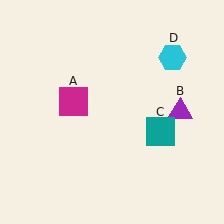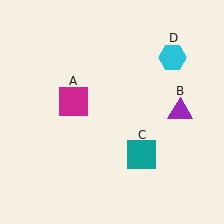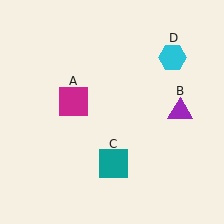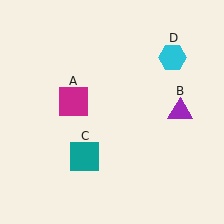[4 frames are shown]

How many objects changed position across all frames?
1 object changed position: teal square (object C).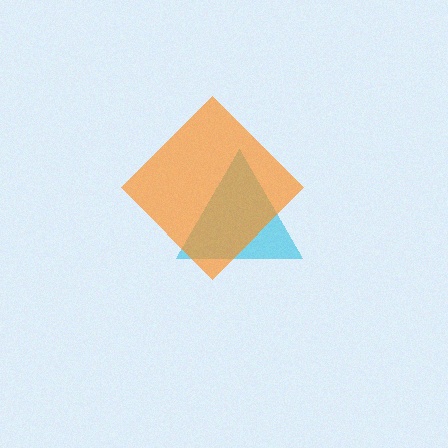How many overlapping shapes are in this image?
There are 2 overlapping shapes in the image.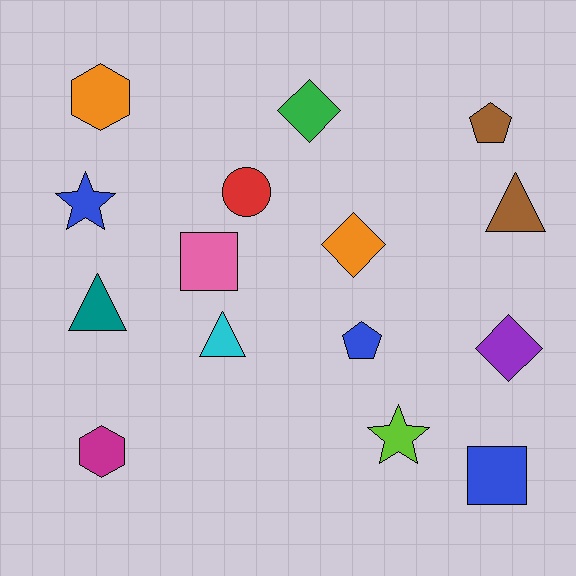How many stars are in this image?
There are 2 stars.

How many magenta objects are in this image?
There is 1 magenta object.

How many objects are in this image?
There are 15 objects.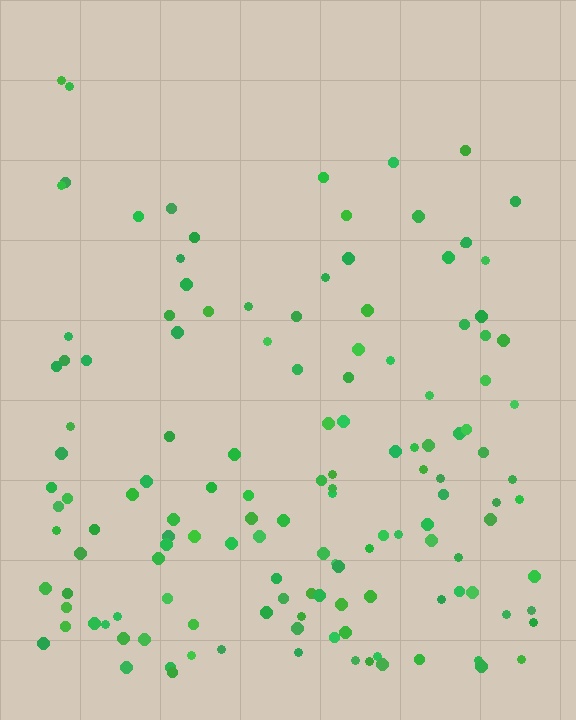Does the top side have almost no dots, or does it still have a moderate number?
Still a moderate number, just noticeably fewer than the bottom.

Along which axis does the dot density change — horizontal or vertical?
Vertical.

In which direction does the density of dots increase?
From top to bottom, with the bottom side densest.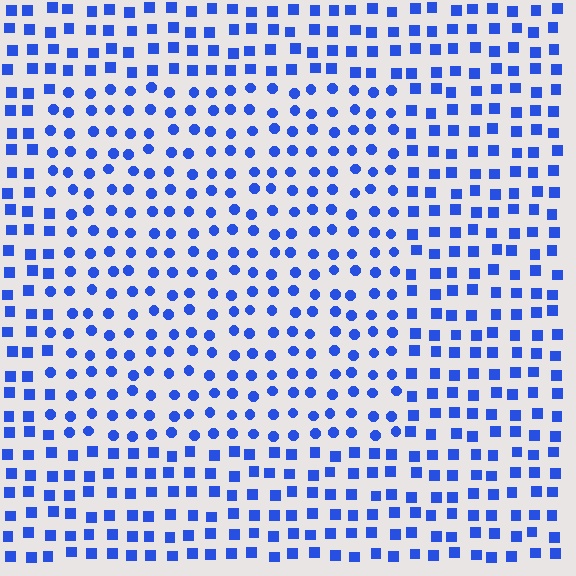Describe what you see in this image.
The image is filled with small blue elements arranged in a uniform grid. A rectangle-shaped region contains circles, while the surrounding area contains squares. The boundary is defined purely by the change in element shape.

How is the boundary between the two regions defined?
The boundary is defined by a change in element shape: circles inside vs. squares outside. All elements share the same color and spacing.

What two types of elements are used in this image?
The image uses circles inside the rectangle region and squares outside it.